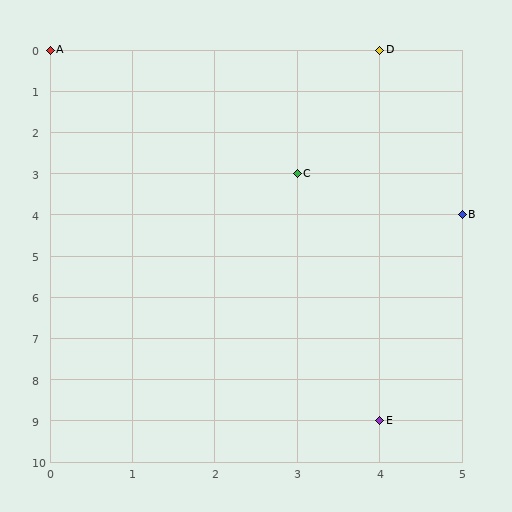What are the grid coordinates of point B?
Point B is at grid coordinates (5, 4).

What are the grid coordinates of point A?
Point A is at grid coordinates (0, 0).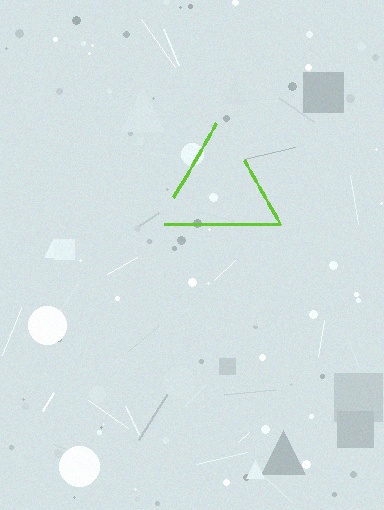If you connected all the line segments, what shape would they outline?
They would outline a triangle.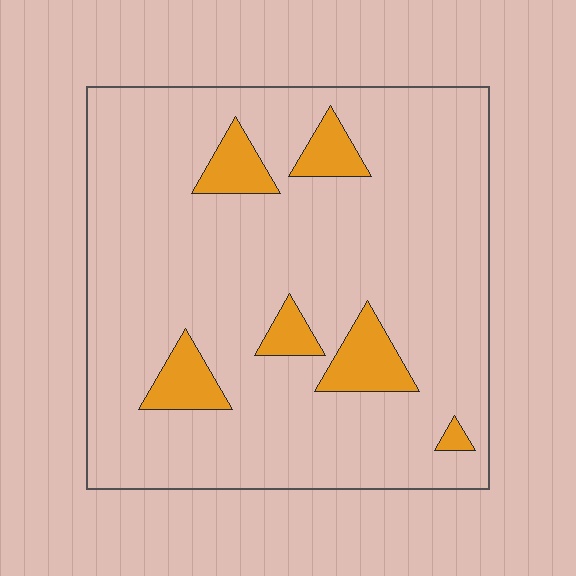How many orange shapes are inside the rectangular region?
6.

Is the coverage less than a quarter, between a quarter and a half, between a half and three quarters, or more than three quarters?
Less than a quarter.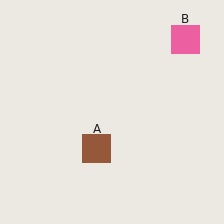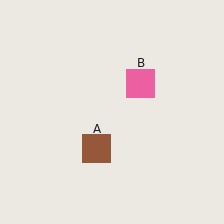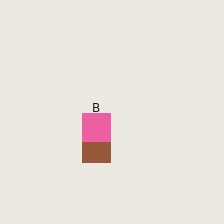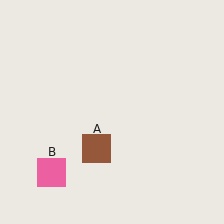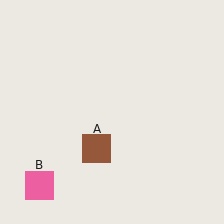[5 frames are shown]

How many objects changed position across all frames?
1 object changed position: pink square (object B).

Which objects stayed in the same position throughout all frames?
Brown square (object A) remained stationary.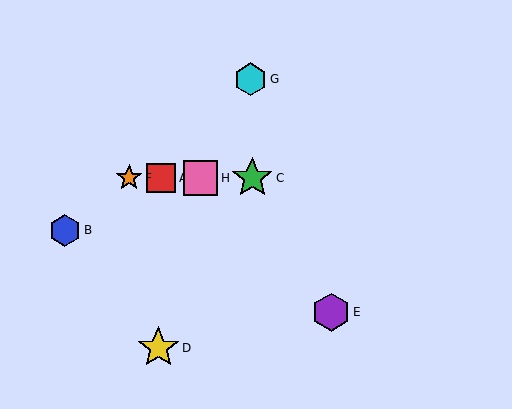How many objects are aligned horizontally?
4 objects (A, C, F, H) are aligned horizontally.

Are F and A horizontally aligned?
Yes, both are at y≈178.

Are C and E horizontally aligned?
No, C is at y≈178 and E is at y≈312.